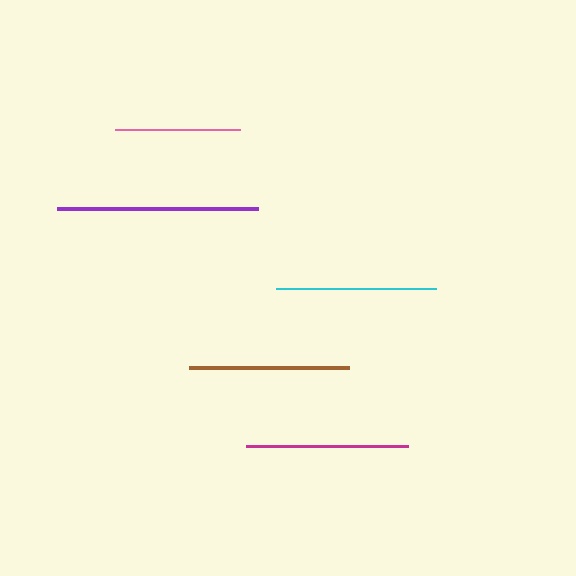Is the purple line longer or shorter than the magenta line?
The purple line is longer than the magenta line.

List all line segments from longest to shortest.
From longest to shortest: purple, magenta, brown, cyan, pink.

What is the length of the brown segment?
The brown segment is approximately 161 pixels long.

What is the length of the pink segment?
The pink segment is approximately 124 pixels long.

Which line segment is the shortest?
The pink line is the shortest at approximately 124 pixels.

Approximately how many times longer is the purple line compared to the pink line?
The purple line is approximately 1.6 times the length of the pink line.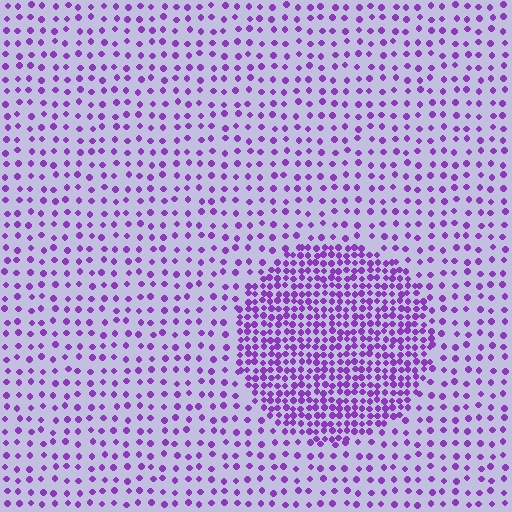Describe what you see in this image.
The image contains small purple elements arranged at two different densities. A circle-shaped region is visible where the elements are more densely packed than the surrounding area.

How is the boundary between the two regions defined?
The boundary is defined by a change in element density (approximately 2.5x ratio). All elements are the same color, size, and shape.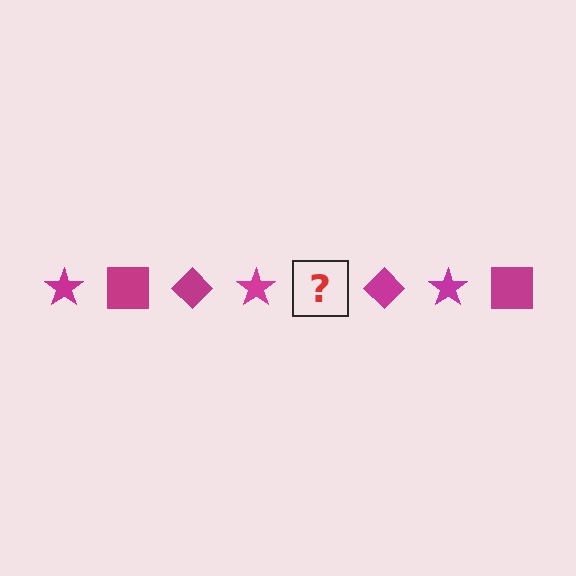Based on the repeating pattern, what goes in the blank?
The blank should be a magenta square.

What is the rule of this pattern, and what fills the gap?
The rule is that the pattern cycles through star, square, diamond shapes in magenta. The gap should be filled with a magenta square.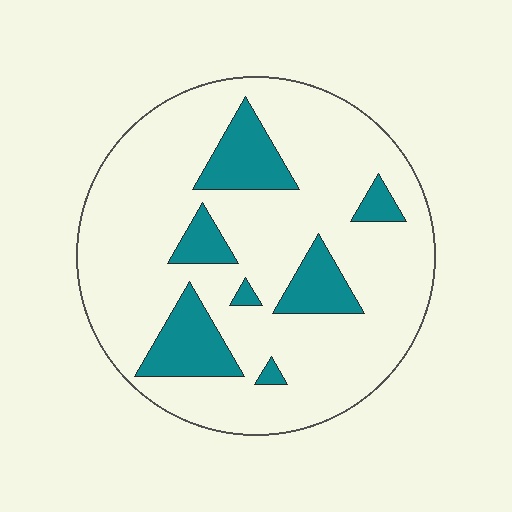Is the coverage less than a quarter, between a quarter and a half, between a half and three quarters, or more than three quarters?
Less than a quarter.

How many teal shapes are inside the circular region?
7.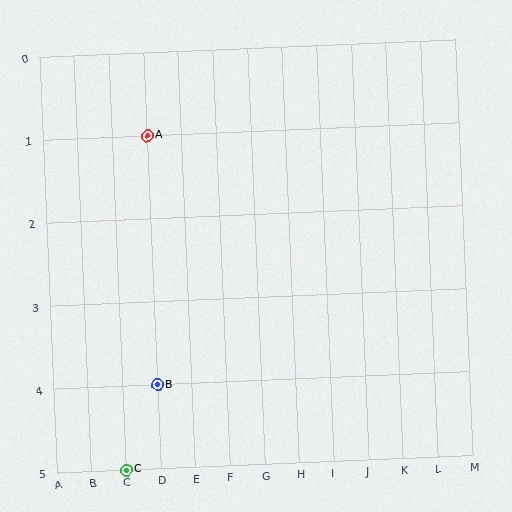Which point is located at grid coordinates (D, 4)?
Point B is at (D, 4).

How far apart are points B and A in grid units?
Points B and A are 3 rows apart.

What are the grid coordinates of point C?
Point C is at grid coordinates (C, 5).